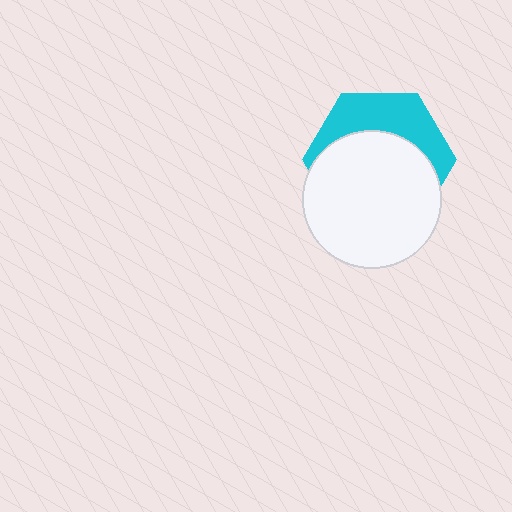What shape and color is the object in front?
The object in front is a white circle.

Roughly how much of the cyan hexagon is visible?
A small part of it is visible (roughly 37%).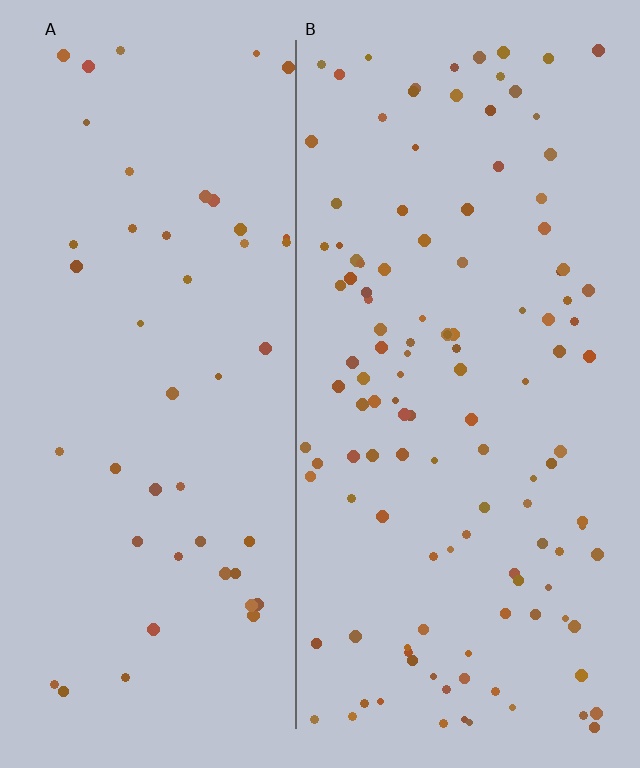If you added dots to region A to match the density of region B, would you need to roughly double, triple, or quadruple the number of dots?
Approximately triple.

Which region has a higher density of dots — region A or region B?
B (the right).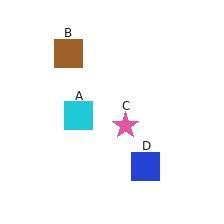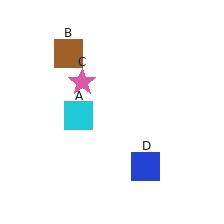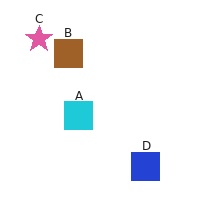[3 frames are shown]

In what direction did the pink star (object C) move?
The pink star (object C) moved up and to the left.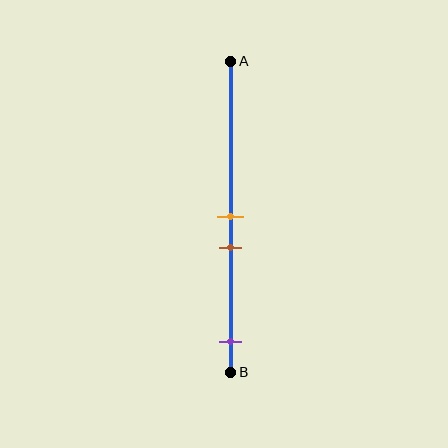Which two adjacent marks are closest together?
The orange and brown marks are the closest adjacent pair.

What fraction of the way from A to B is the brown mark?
The brown mark is approximately 60% (0.6) of the way from A to B.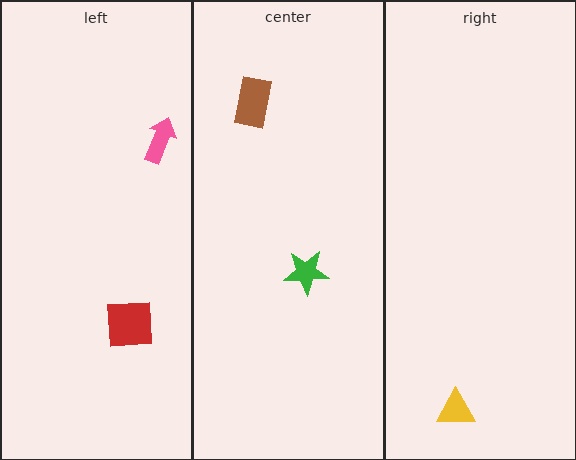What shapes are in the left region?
The red square, the pink arrow.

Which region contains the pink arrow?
The left region.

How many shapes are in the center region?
2.